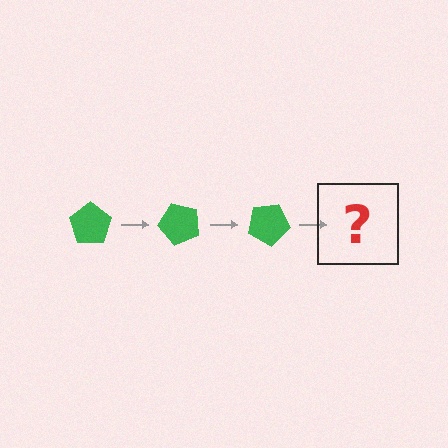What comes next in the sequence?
The next element should be a green pentagon rotated 150 degrees.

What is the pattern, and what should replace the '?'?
The pattern is that the pentagon rotates 50 degrees each step. The '?' should be a green pentagon rotated 150 degrees.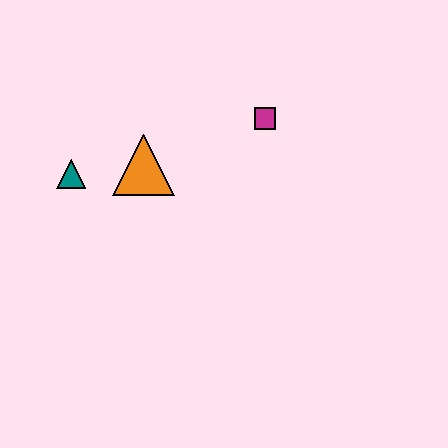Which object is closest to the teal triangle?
The orange triangle is closest to the teal triangle.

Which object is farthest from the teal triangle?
The magenta square is farthest from the teal triangle.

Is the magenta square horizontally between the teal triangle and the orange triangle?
No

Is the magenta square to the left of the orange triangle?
No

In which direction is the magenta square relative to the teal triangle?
The magenta square is to the right of the teal triangle.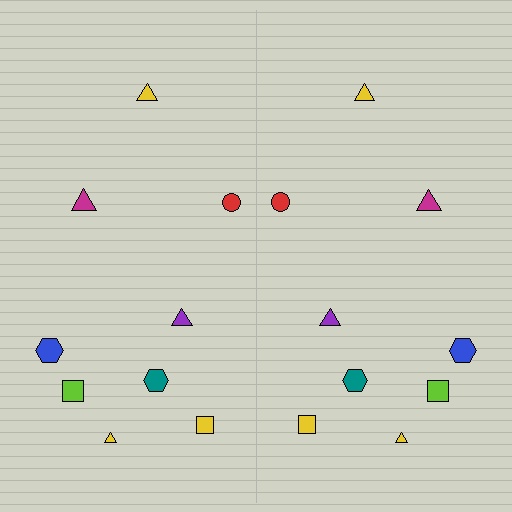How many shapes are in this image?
There are 18 shapes in this image.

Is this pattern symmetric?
Yes, this pattern has bilateral (reflection) symmetry.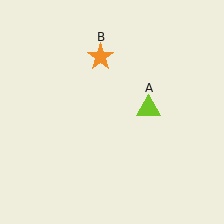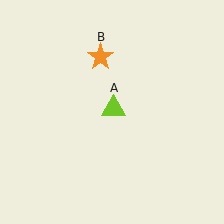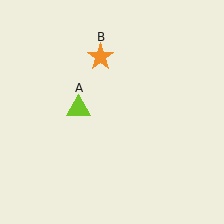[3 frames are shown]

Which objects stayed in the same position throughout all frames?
Orange star (object B) remained stationary.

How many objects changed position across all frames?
1 object changed position: lime triangle (object A).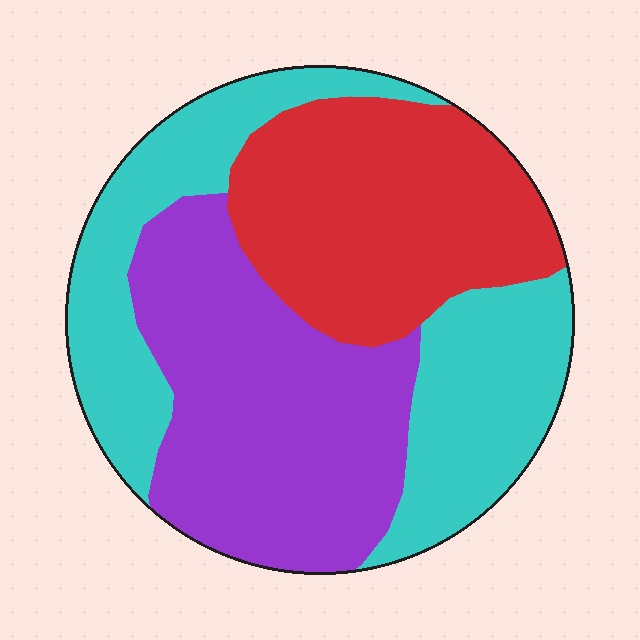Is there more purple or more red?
Purple.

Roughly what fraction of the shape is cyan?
Cyan takes up about three eighths (3/8) of the shape.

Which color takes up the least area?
Red, at roughly 30%.